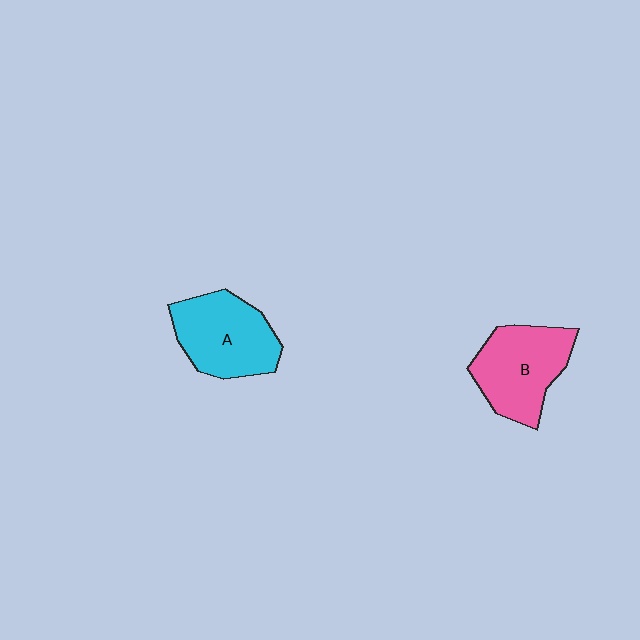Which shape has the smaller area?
Shape B (pink).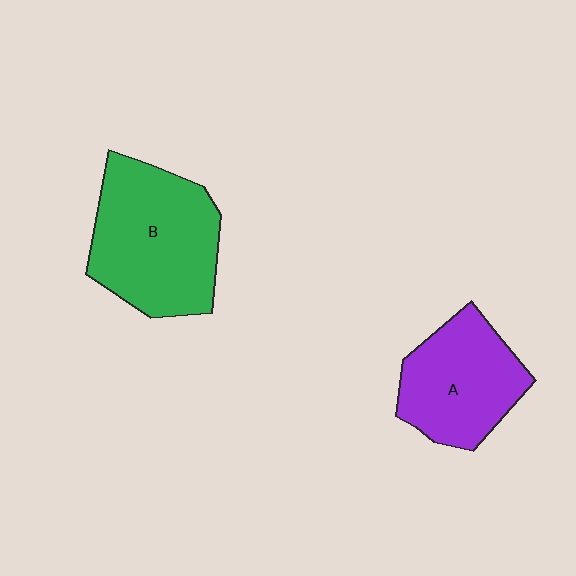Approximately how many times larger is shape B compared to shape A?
Approximately 1.3 times.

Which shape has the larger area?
Shape B (green).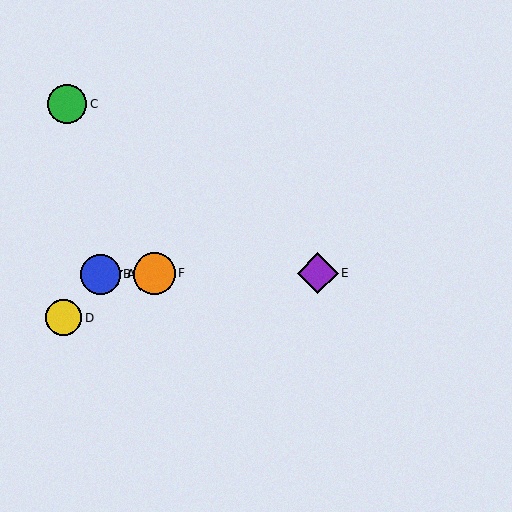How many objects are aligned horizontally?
4 objects (A, B, E, F) are aligned horizontally.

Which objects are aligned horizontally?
Objects A, B, E, F are aligned horizontally.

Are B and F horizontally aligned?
Yes, both are at y≈274.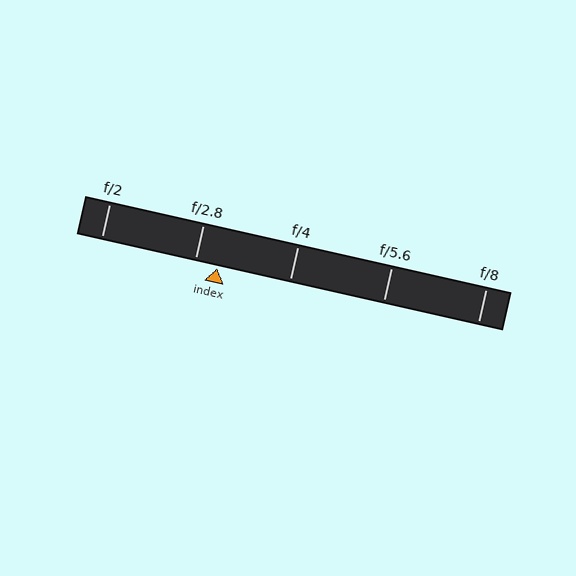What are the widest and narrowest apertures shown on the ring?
The widest aperture shown is f/2 and the narrowest is f/8.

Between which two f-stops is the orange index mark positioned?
The index mark is between f/2.8 and f/4.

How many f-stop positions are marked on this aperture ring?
There are 5 f-stop positions marked.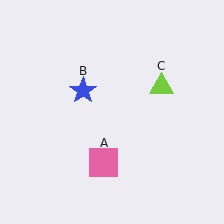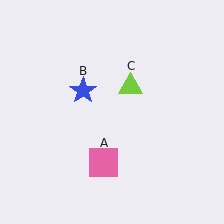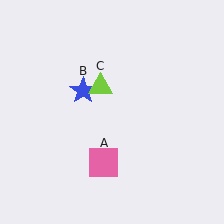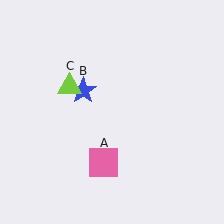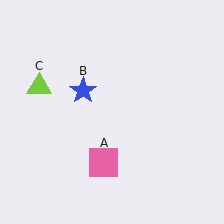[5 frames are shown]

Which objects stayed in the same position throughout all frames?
Pink square (object A) and blue star (object B) remained stationary.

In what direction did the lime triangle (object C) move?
The lime triangle (object C) moved left.